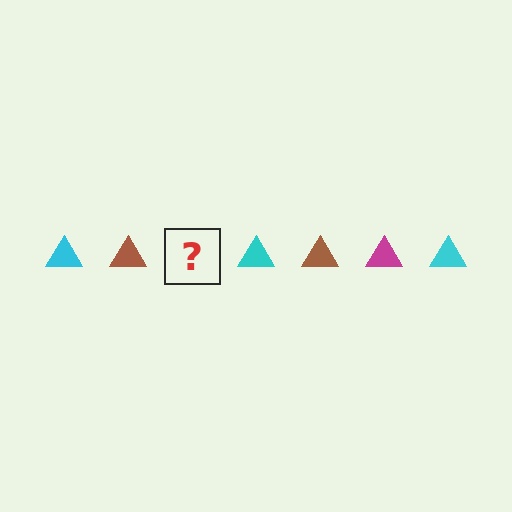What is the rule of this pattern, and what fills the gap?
The rule is that the pattern cycles through cyan, brown, magenta triangles. The gap should be filled with a magenta triangle.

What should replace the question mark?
The question mark should be replaced with a magenta triangle.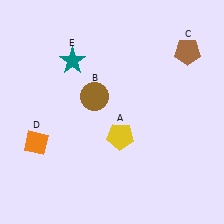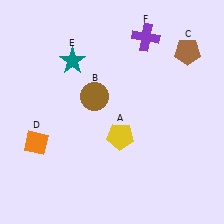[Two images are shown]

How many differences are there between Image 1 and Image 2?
There is 1 difference between the two images.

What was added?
A purple cross (F) was added in Image 2.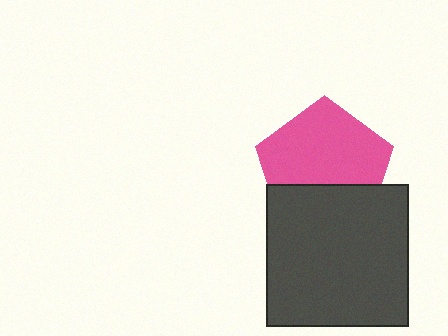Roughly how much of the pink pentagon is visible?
About half of it is visible (roughly 65%).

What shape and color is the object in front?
The object in front is a dark gray square.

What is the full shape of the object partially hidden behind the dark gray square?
The partially hidden object is a pink pentagon.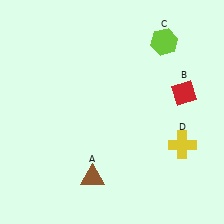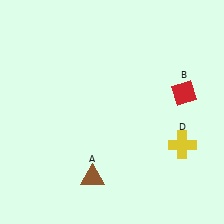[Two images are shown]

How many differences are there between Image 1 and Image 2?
There is 1 difference between the two images.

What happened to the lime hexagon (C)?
The lime hexagon (C) was removed in Image 2. It was in the top-right area of Image 1.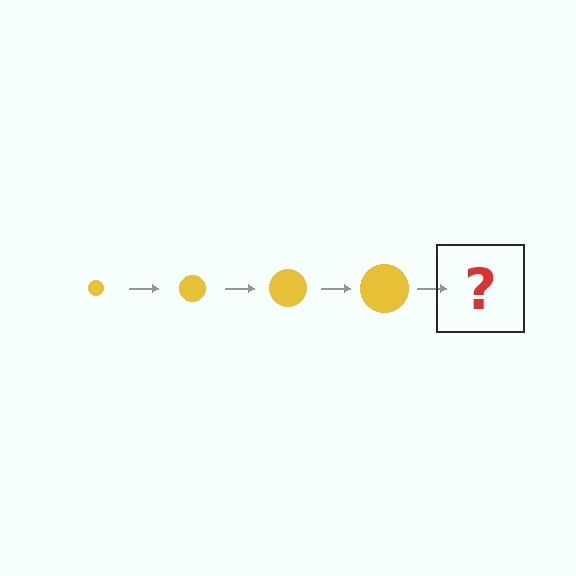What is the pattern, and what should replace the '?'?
The pattern is that the circle gets progressively larger each step. The '?' should be a yellow circle, larger than the previous one.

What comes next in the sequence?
The next element should be a yellow circle, larger than the previous one.